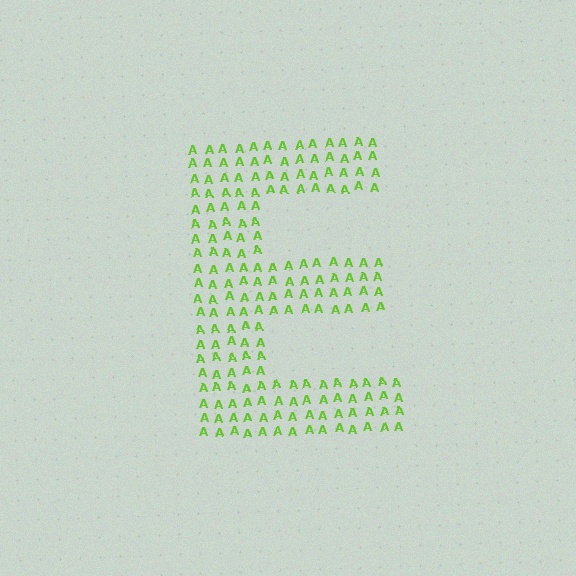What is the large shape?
The large shape is the letter E.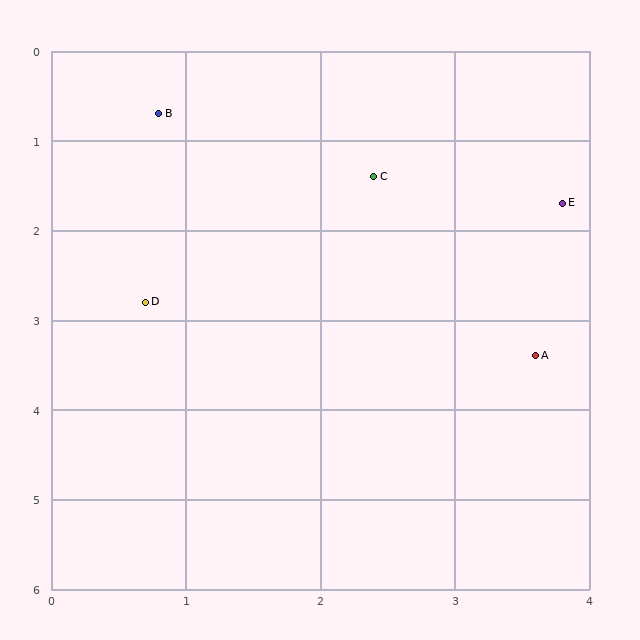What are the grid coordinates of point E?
Point E is at approximately (3.8, 1.7).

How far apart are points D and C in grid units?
Points D and C are about 2.2 grid units apart.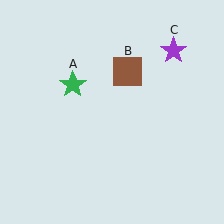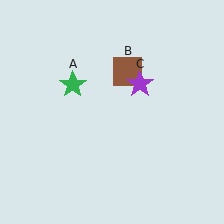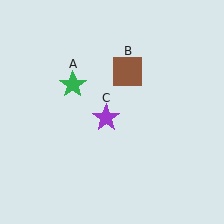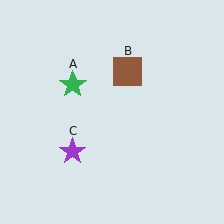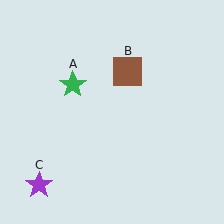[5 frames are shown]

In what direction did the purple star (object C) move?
The purple star (object C) moved down and to the left.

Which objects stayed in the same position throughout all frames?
Green star (object A) and brown square (object B) remained stationary.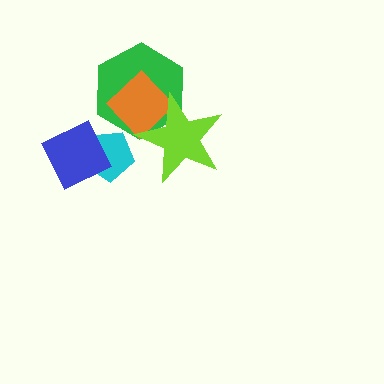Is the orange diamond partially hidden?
Yes, it is partially covered by another shape.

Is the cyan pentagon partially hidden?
Yes, it is partially covered by another shape.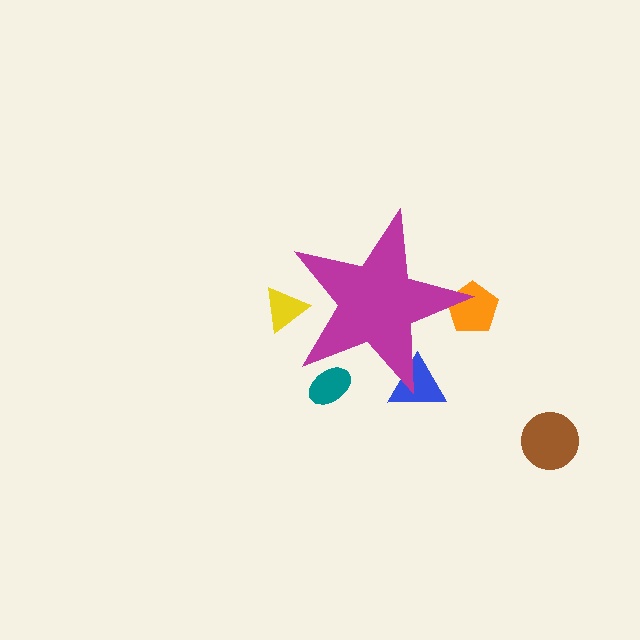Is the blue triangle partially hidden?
Yes, the blue triangle is partially hidden behind the magenta star.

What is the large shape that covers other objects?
A magenta star.